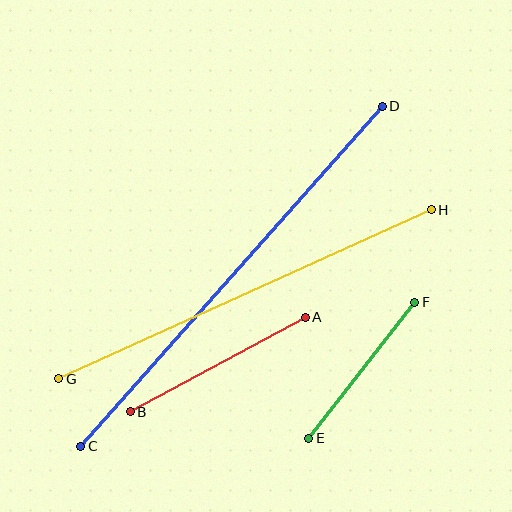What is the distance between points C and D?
The distance is approximately 455 pixels.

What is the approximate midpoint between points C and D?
The midpoint is at approximately (231, 276) pixels.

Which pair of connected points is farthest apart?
Points C and D are farthest apart.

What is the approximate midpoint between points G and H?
The midpoint is at approximately (245, 294) pixels.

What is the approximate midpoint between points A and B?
The midpoint is at approximately (218, 364) pixels.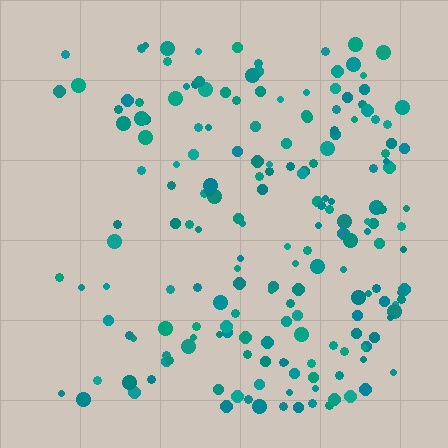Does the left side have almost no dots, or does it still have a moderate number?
Still a moderate number, just noticeably fewer than the right.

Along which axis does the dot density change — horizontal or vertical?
Horizontal.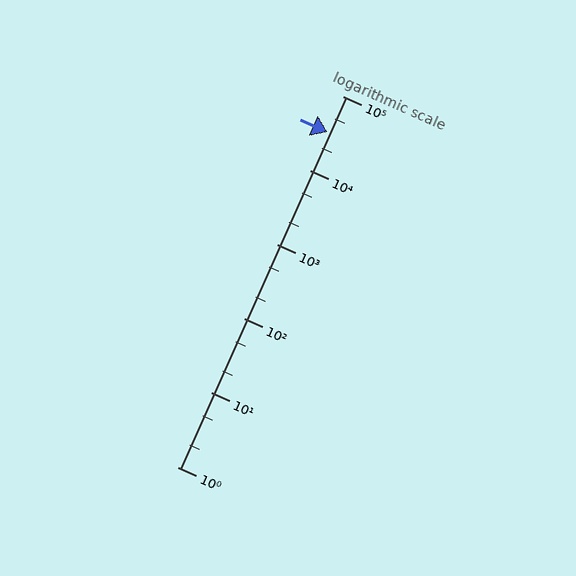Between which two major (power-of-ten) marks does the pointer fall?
The pointer is between 10000 and 100000.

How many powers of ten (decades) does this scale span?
The scale spans 5 decades, from 1 to 100000.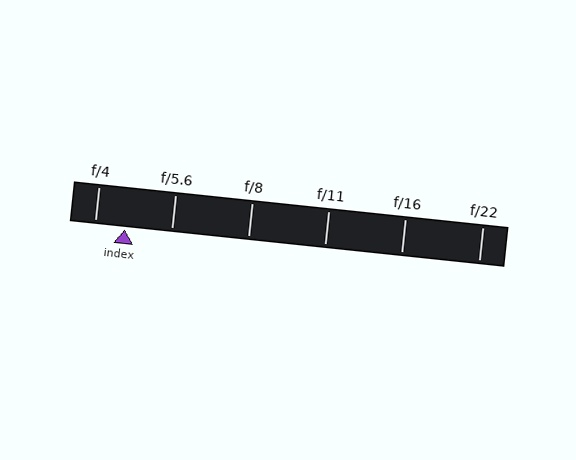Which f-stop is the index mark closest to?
The index mark is closest to f/4.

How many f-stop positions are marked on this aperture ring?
There are 6 f-stop positions marked.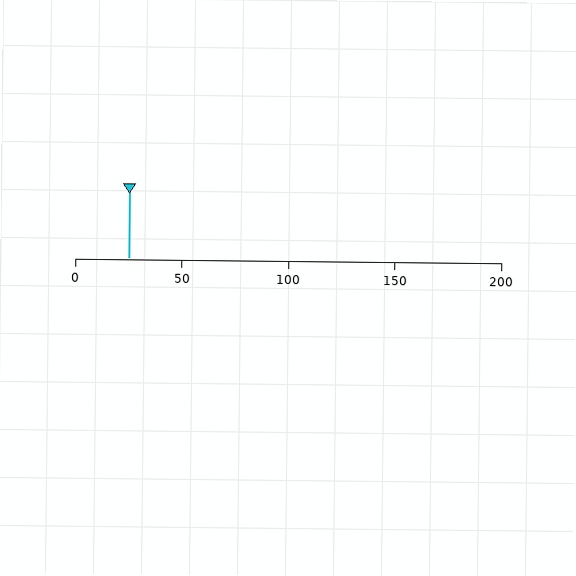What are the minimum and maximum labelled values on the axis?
The axis runs from 0 to 200.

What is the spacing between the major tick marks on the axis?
The major ticks are spaced 50 apart.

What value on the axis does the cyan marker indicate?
The marker indicates approximately 25.